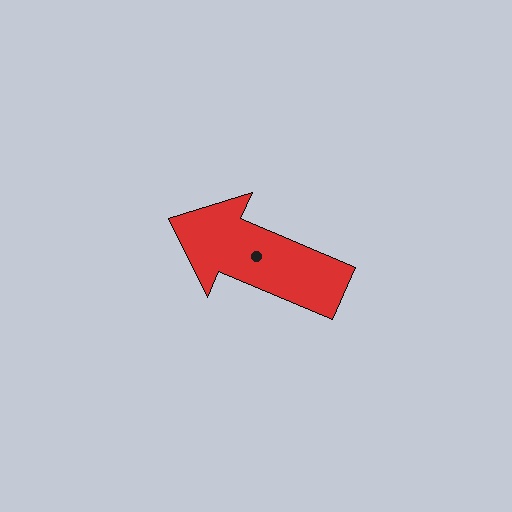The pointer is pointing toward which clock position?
Roughly 10 o'clock.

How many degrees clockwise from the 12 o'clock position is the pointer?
Approximately 293 degrees.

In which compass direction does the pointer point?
Northwest.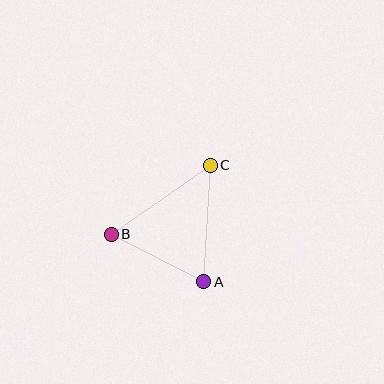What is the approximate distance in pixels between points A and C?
The distance between A and C is approximately 116 pixels.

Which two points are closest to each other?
Points A and B are closest to each other.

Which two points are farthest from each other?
Points B and C are farthest from each other.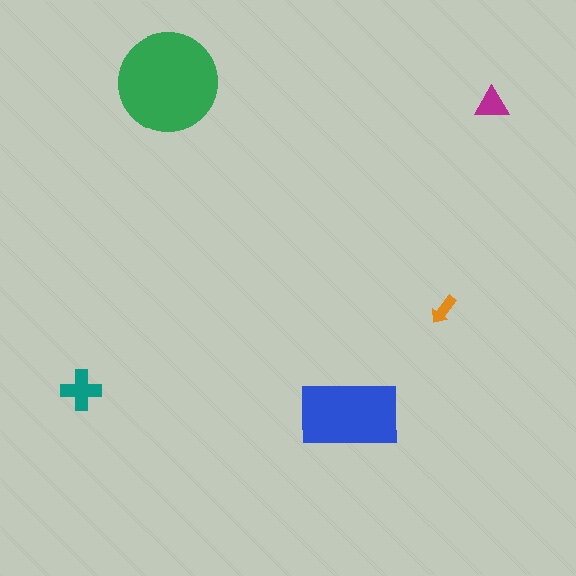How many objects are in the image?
There are 5 objects in the image.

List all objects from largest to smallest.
The green circle, the blue rectangle, the teal cross, the magenta triangle, the orange arrow.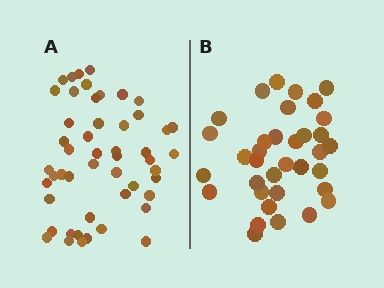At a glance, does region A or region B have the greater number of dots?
Region A (the left region) has more dots.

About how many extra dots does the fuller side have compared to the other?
Region A has approximately 15 more dots than region B.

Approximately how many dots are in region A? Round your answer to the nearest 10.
About 50 dots.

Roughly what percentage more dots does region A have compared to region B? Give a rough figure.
About 45% more.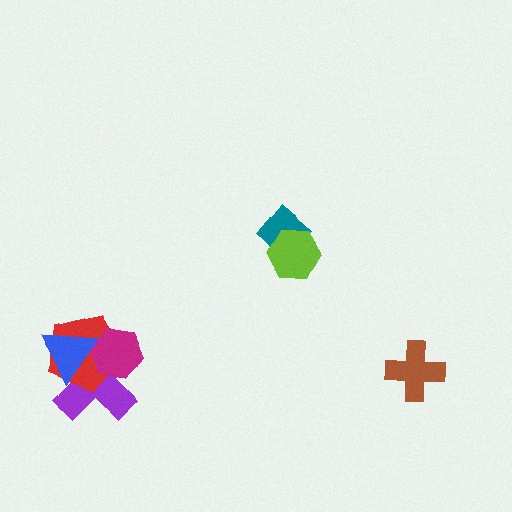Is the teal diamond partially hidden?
Yes, it is partially covered by another shape.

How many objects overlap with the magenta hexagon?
3 objects overlap with the magenta hexagon.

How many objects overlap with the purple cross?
3 objects overlap with the purple cross.